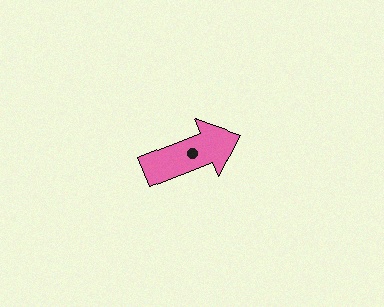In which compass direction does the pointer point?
East.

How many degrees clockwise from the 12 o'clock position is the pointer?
Approximately 68 degrees.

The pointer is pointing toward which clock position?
Roughly 2 o'clock.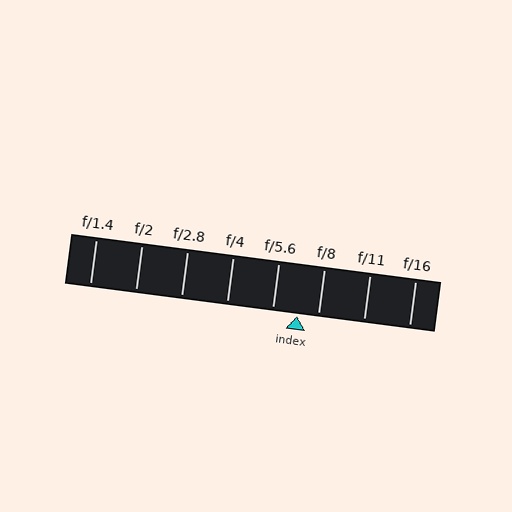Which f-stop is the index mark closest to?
The index mark is closest to f/8.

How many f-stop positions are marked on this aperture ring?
There are 8 f-stop positions marked.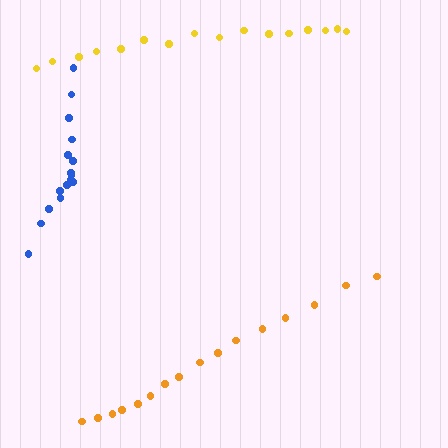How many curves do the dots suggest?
There are 3 distinct paths.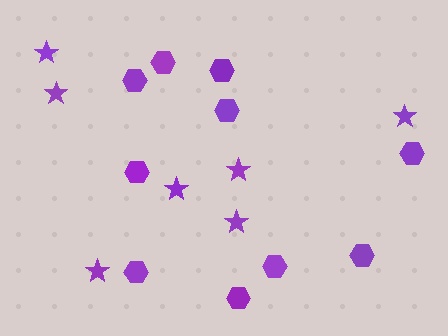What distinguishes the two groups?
There are 2 groups: one group of hexagons (10) and one group of stars (7).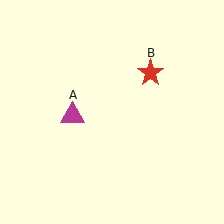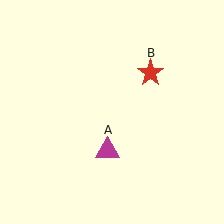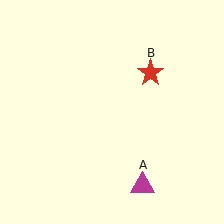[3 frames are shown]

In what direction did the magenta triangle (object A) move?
The magenta triangle (object A) moved down and to the right.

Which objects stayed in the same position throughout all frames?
Red star (object B) remained stationary.